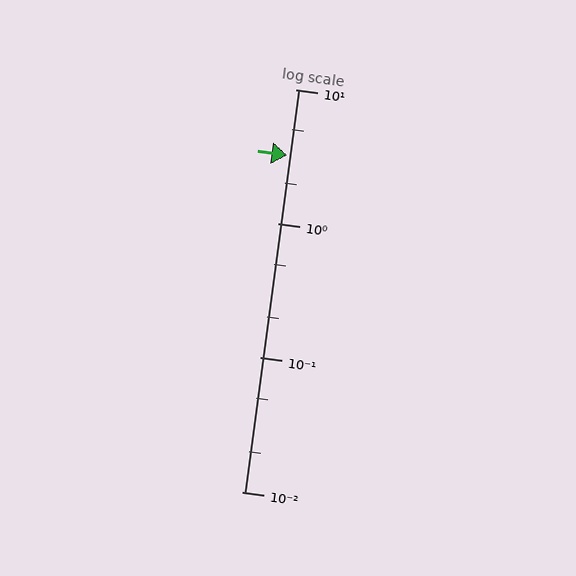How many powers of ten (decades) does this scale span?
The scale spans 3 decades, from 0.01 to 10.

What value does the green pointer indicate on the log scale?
The pointer indicates approximately 3.2.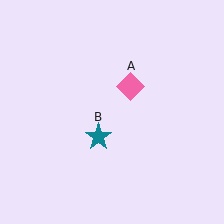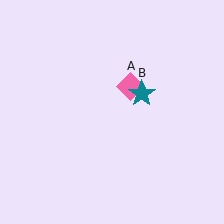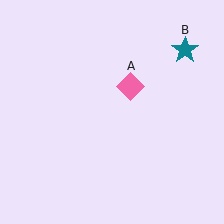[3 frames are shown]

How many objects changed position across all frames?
1 object changed position: teal star (object B).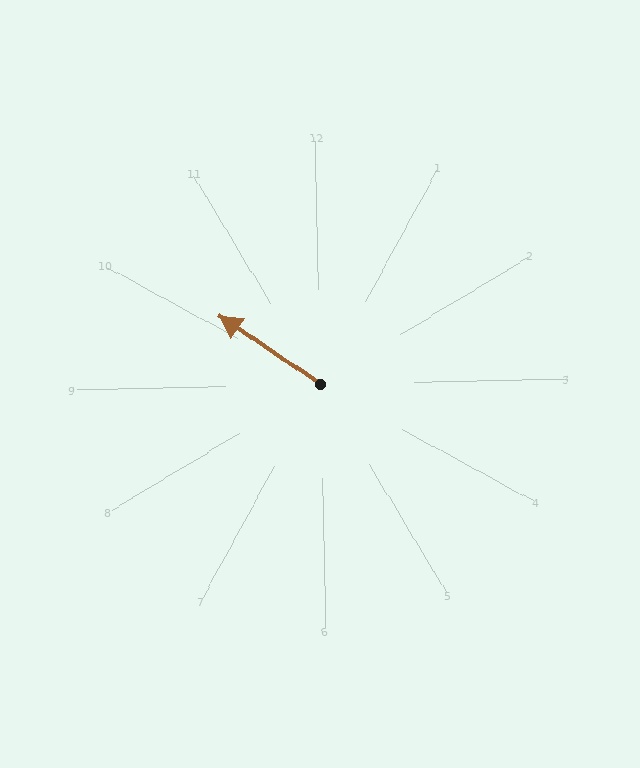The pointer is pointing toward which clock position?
Roughly 10 o'clock.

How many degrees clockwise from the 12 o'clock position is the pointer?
Approximately 305 degrees.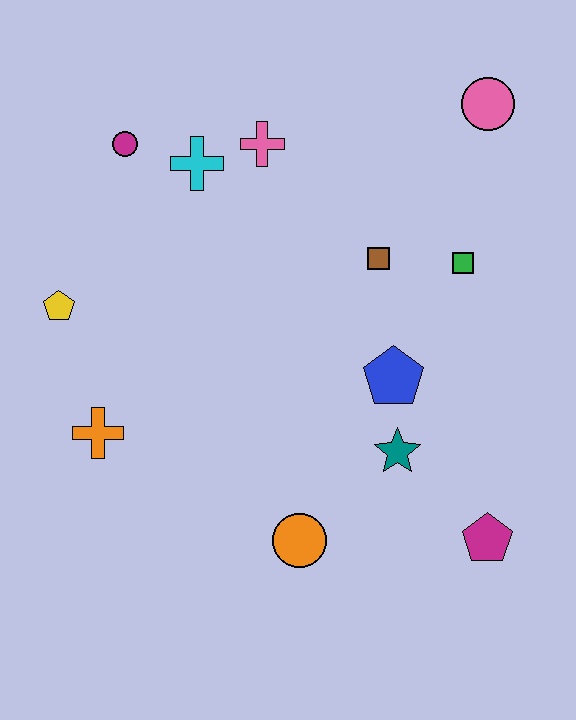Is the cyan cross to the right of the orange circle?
No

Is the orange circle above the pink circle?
No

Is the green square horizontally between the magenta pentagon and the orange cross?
Yes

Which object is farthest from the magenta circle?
The magenta pentagon is farthest from the magenta circle.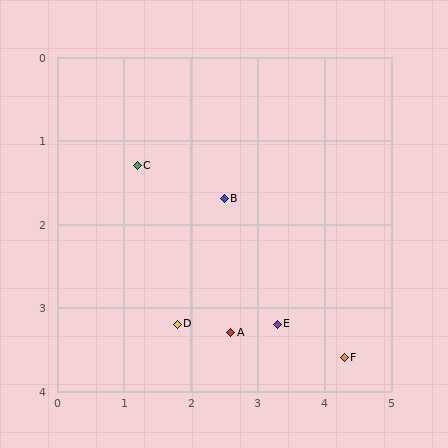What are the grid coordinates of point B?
Point B is at approximately (2.5, 1.7).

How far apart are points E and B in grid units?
Points E and B are about 1.7 grid units apart.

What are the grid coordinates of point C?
Point C is at approximately (1.2, 1.3).